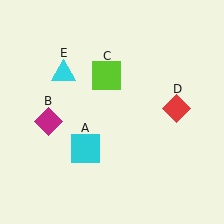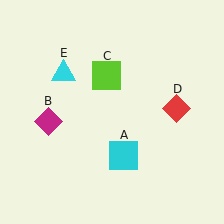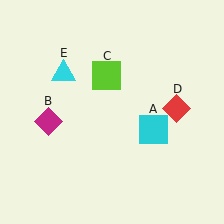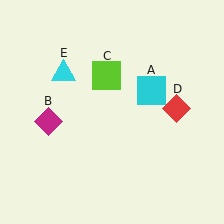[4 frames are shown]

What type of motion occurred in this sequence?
The cyan square (object A) rotated counterclockwise around the center of the scene.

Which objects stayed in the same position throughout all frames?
Magenta diamond (object B) and lime square (object C) and red diamond (object D) and cyan triangle (object E) remained stationary.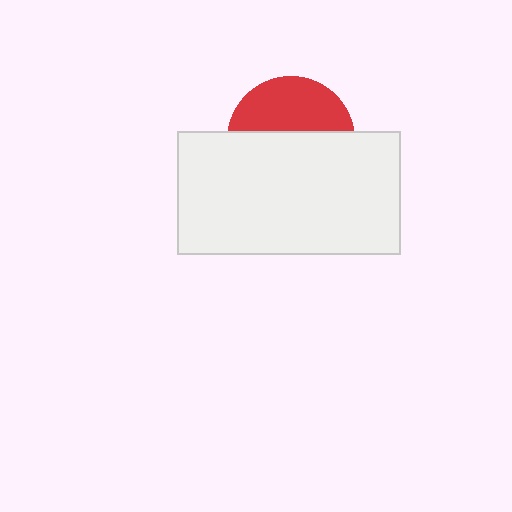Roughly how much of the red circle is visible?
A small part of it is visible (roughly 42%).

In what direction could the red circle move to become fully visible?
The red circle could move up. That would shift it out from behind the white rectangle entirely.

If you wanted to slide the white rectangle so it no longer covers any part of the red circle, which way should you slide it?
Slide it down — that is the most direct way to separate the two shapes.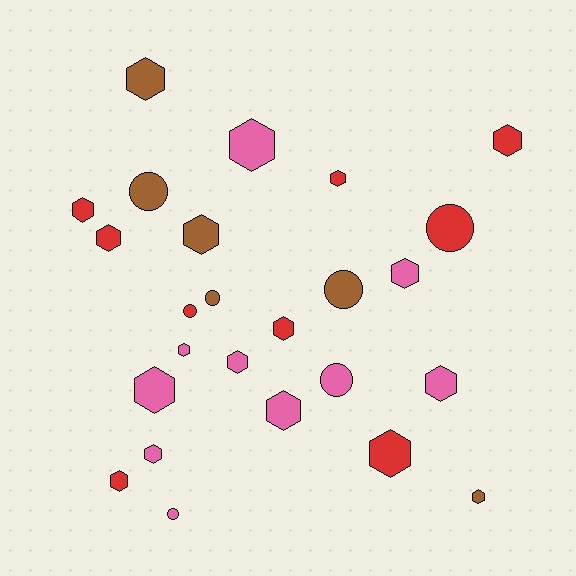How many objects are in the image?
There are 25 objects.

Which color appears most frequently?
Pink, with 10 objects.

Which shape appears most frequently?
Hexagon, with 18 objects.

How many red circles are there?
There are 2 red circles.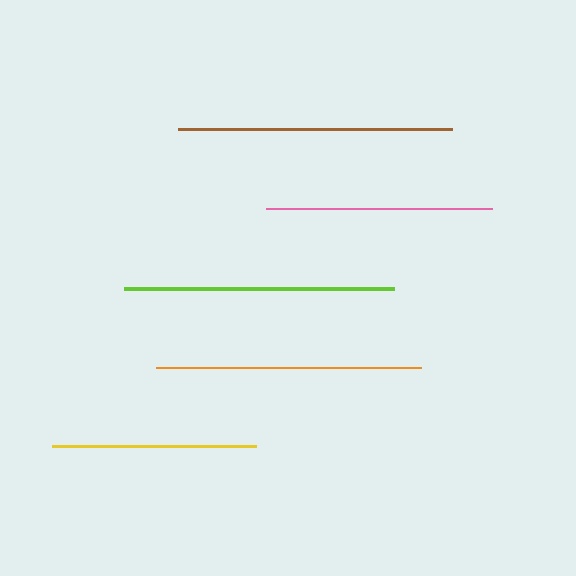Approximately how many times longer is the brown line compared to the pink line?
The brown line is approximately 1.2 times the length of the pink line.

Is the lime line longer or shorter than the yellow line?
The lime line is longer than the yellow line.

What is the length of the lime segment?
The lime segment is approximately 270 pixels long.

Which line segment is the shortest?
The yellow line is the shortest at approximately 204 pixels.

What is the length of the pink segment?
The pink segment is approximately 226 pixels long.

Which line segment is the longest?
The brown line is the longest at approximately 275 pixels.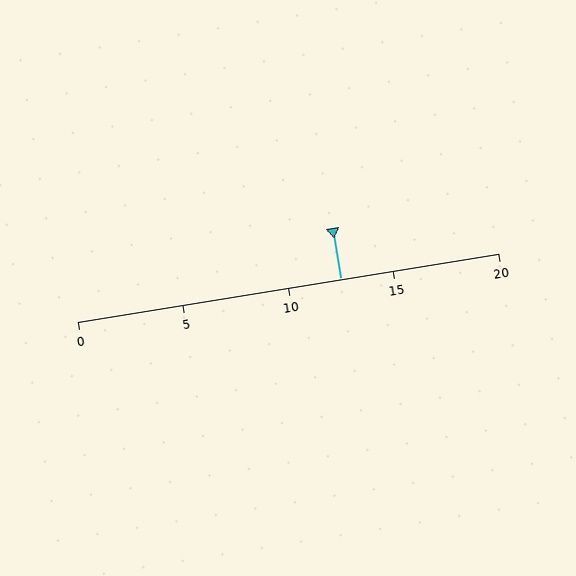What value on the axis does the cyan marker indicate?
The marker indicates approximately 12.5.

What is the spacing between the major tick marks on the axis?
The major ticks are spaced 5 apart.